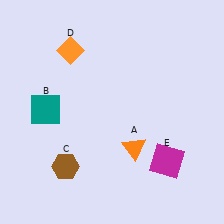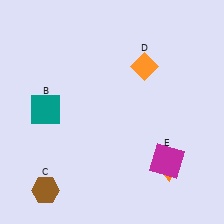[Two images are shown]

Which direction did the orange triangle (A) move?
The orange triangle (A) moved right.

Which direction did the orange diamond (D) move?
The orange diamond (D) moved right.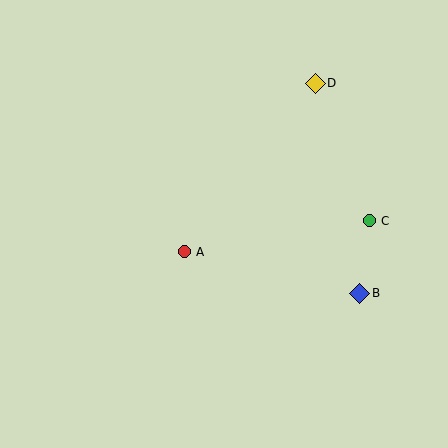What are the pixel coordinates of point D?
Point D is at (315, 83).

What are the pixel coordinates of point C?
Point C is at (369, 221).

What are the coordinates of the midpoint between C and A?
The midpoint between C and A is at (277, 236).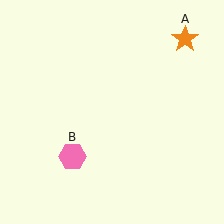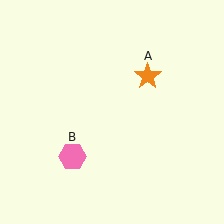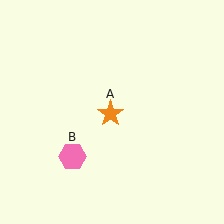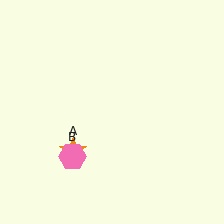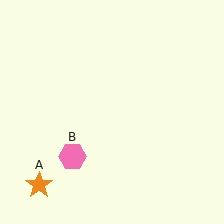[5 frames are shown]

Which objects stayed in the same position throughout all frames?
Pink hexagon (object B) remained stationary.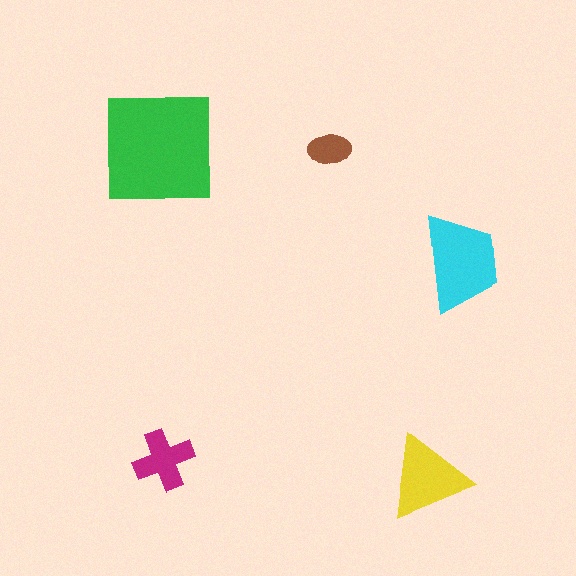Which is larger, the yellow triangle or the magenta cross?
The yellow triangle.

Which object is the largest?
The green square.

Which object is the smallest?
The brown ellipse.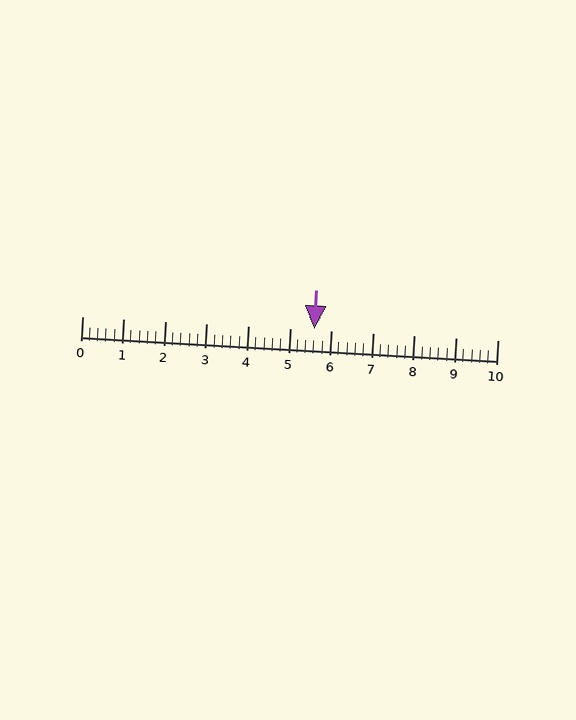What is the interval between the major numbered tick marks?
The major tick marks are spaced 1 units apart.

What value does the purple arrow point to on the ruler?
The purple arrow points to approximately 5.6.